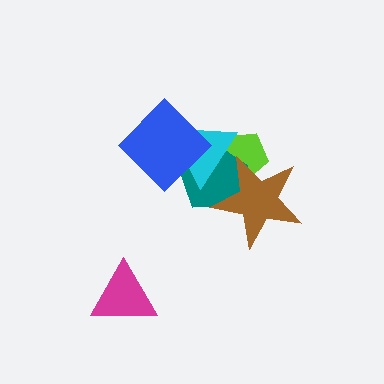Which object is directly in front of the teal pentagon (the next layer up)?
The cyan triangle is directly in front of the teal pentagon.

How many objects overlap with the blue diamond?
2 objects overlap with the blue diamond.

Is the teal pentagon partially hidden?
Yes, it is partially covered by another shape.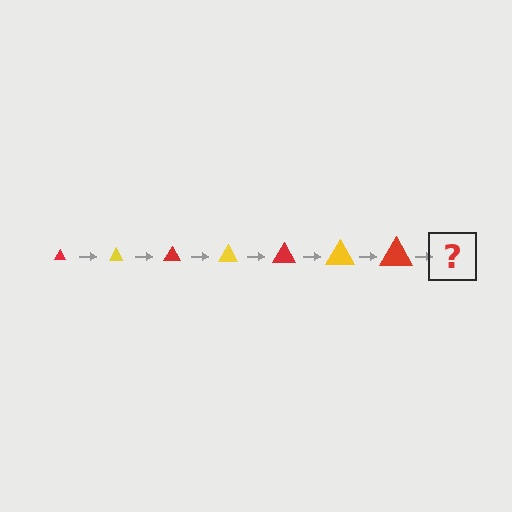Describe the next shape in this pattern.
It should be a yellow triangle, larger than the previous one.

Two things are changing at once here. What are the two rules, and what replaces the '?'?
The two rules are that the triangle grows larger each step and the color cycles through red and yellow. The '?' should be a yellow triangle, larger than the previous one.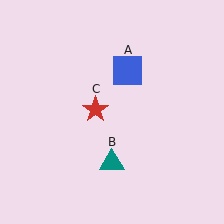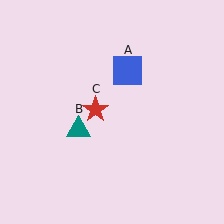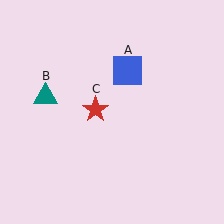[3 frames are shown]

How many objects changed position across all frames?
1 object changed position: teal triangle (object B).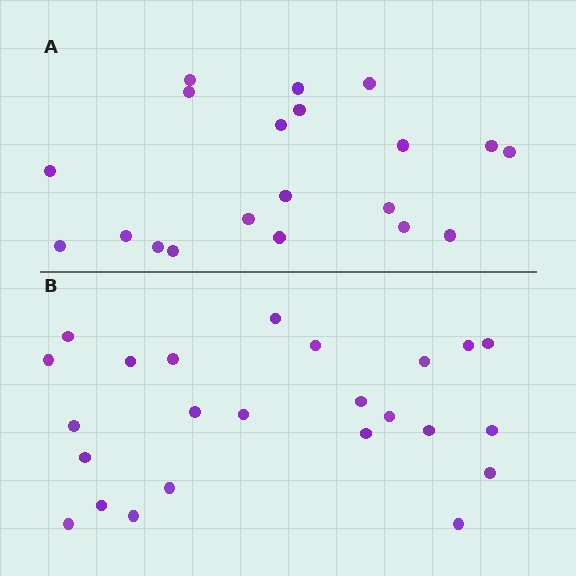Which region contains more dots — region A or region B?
Region B (the bottom region) has more dots.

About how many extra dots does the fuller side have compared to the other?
Region B has about 4 more dots than region A.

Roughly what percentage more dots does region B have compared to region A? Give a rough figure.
About 20% more.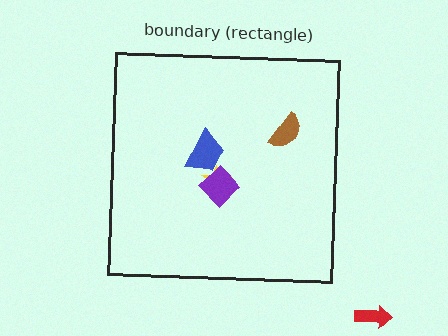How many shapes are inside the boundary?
4 inside, 1 outside.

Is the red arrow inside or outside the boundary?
Outside.